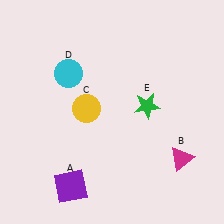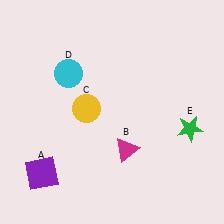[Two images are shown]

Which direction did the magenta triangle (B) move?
The magenta triangle (B) moved left.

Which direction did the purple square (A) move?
The purple square (A) moved left.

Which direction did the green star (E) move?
The green star (E) moved right.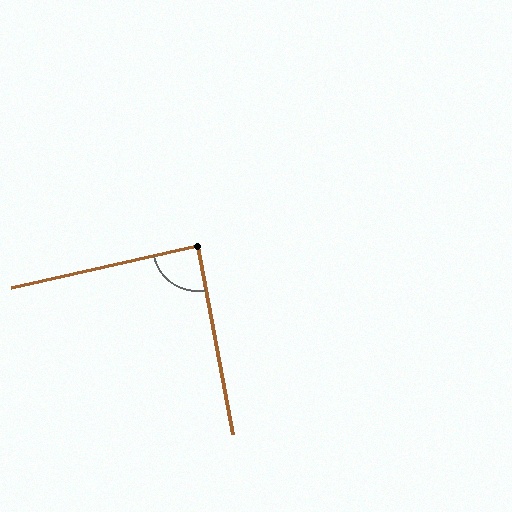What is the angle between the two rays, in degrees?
Approximately 88 degrees.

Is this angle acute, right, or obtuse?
It is approximately a right angle.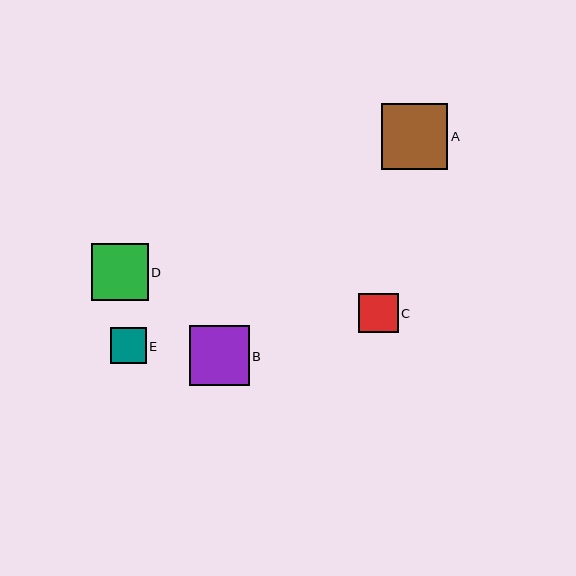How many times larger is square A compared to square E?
Square A is approximately 1.8 times the size of square E.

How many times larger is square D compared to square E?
Square D is approximately 1.6 times the size of square E.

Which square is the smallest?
Square E is the smallest with a size of approximately 36 pixels.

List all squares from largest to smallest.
From largest to smallest: A, B, D, C, E.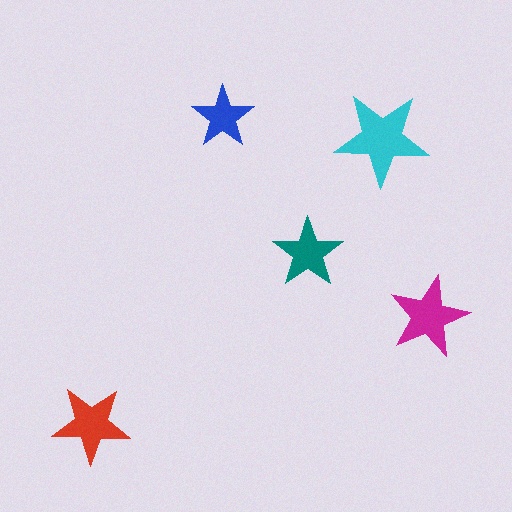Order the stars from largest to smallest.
the cyan one, the magenta one, the red one, the teal one, the blue one.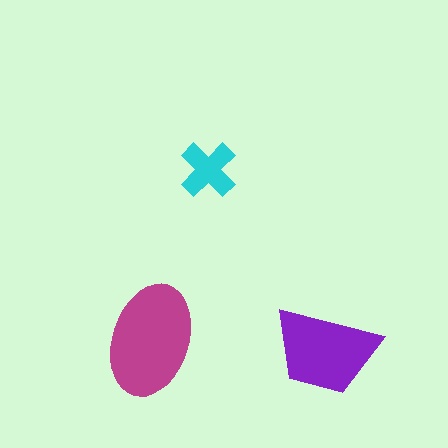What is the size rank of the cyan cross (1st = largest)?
3rd.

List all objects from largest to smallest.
The magenta ellipse, the purple trapezoid, the cyan cross.